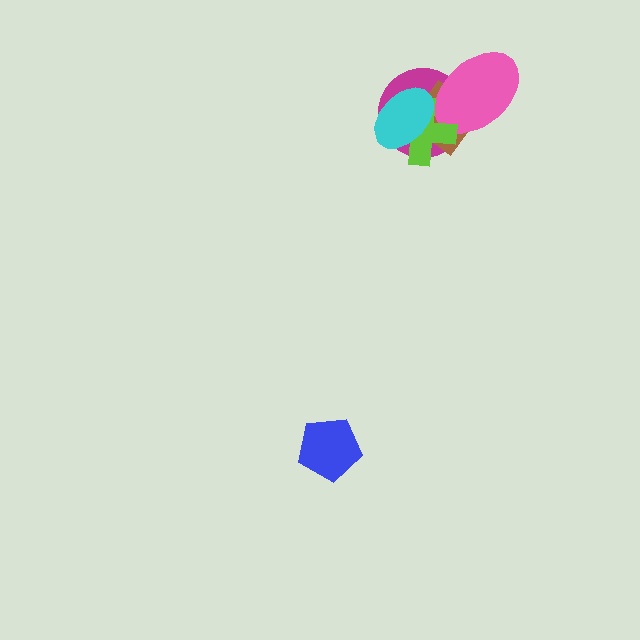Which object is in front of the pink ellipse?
The lime cross is in front of the pink ellipse.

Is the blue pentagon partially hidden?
No, no other shape covers it.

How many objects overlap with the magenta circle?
4 objects overlap with the magenta circle.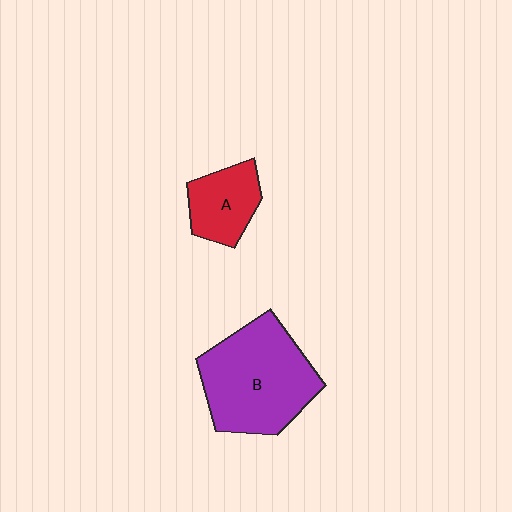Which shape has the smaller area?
Shape A (red).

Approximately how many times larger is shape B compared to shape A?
Approximately 2.2 times.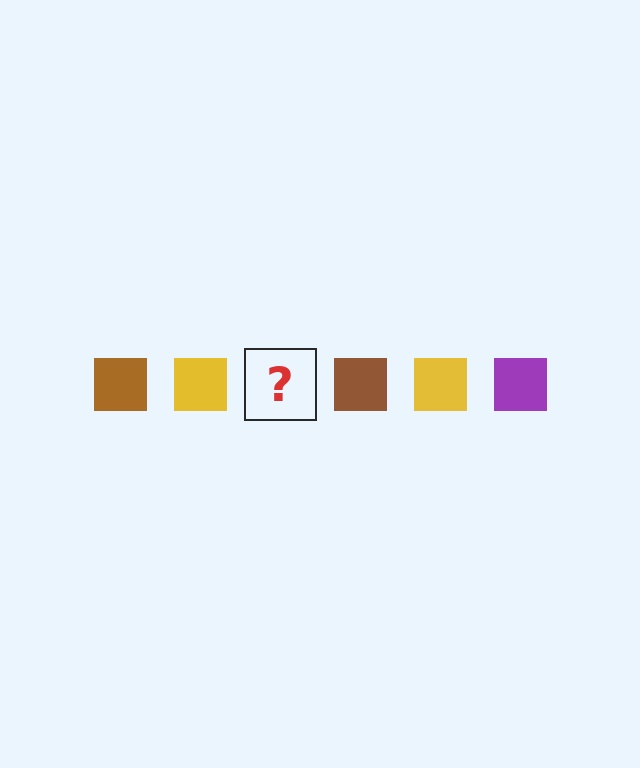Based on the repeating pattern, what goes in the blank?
The blank should be a purple square.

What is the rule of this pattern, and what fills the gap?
The rule is that the pattern cycles through brown, yellow, purple squares. The gap should be filled with a purple square.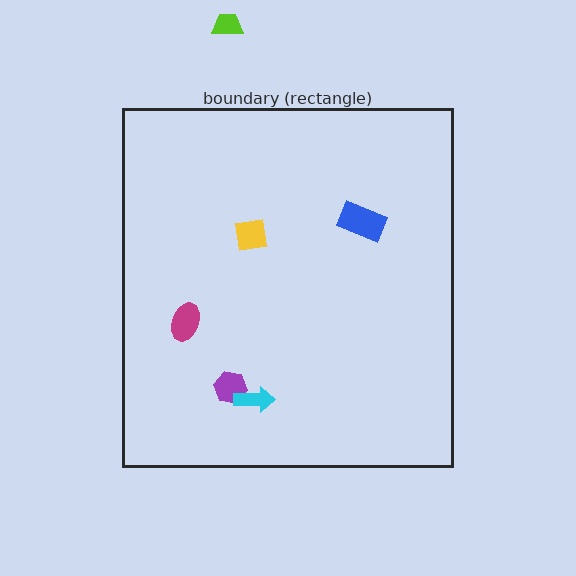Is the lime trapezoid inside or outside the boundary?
Outside.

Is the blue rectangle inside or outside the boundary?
Inside.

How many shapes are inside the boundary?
5 inside, 1 outside.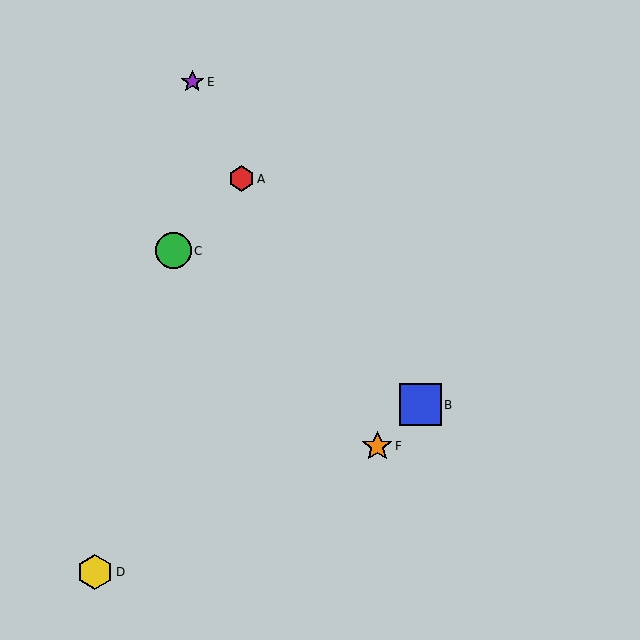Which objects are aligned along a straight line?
Objects A, E, F are aligned along a straight line.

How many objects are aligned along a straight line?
3 objects (A, E, F) are aligned along a straight line.